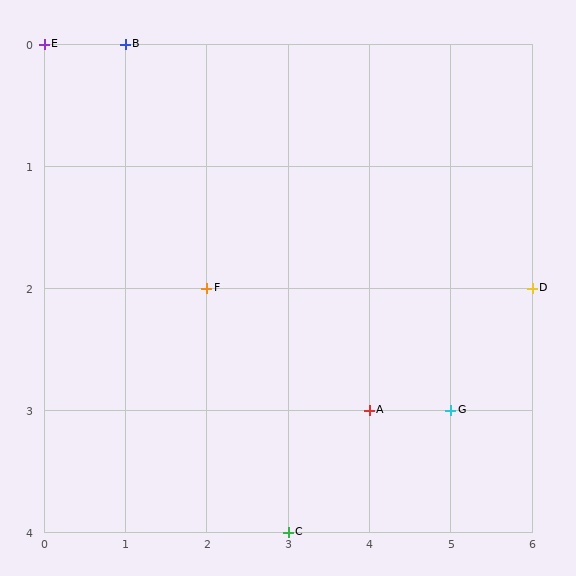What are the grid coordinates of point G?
Point G is at grid coordinates (5, 3).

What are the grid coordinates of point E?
Point E is at grid coordinates (0, 0).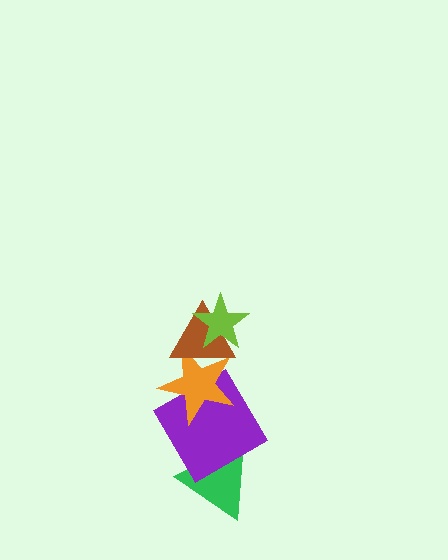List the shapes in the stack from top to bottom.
From top to bottom: the lime star, the brown triangle, the orange star, the purple diamond, the green triangle.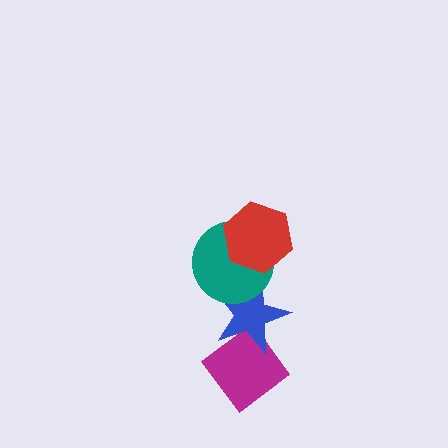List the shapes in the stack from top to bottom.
From top to bottom: the red hexagon, the teal circle, the blue star, the magenta diamond.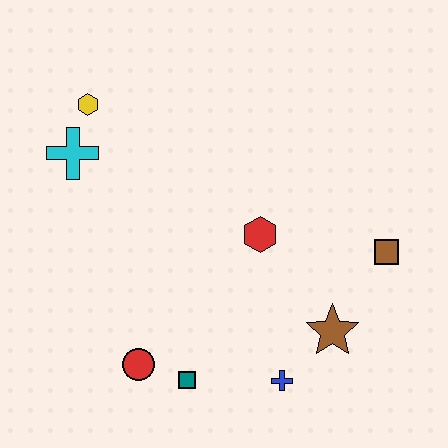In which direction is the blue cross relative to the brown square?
The blue cross is below the brown square.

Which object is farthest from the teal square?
The yellow hexagon is farthest from the teal square.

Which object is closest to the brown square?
The brown star is closest to the brown square.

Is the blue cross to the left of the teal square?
No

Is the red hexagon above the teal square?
Yes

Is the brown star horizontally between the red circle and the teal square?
No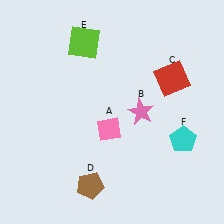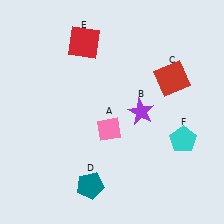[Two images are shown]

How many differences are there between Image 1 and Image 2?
There are 3 differences between the two images.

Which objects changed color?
B changed from pink to purple. D changed from brown to teal. E changed from lime to red.